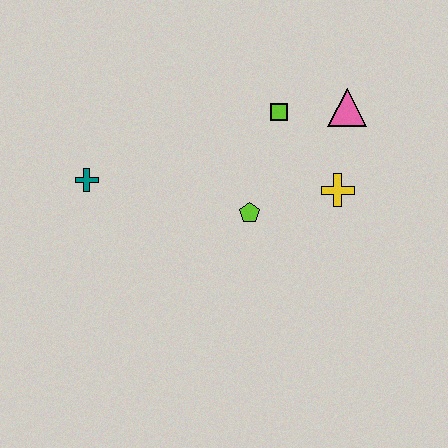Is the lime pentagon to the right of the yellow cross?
No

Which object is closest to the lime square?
The pink triangle is closest to the lime square.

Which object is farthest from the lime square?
The teal cross is farthest from the lime square.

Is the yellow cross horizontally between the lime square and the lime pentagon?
No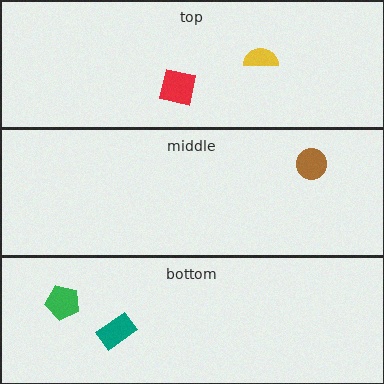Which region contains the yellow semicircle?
The top region.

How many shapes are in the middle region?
1.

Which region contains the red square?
The top region.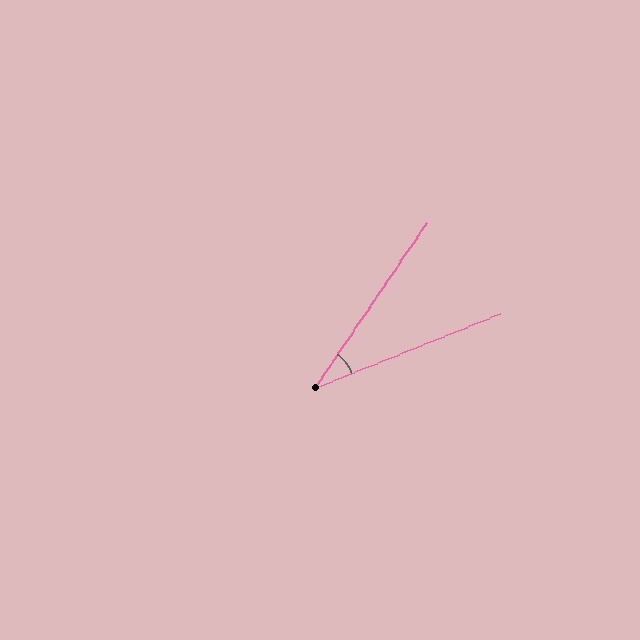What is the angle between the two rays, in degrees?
Approximately 34 degrees.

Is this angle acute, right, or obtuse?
It is acute.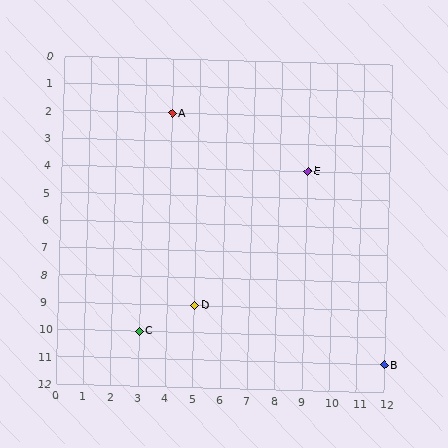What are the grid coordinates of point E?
Point E is at grid coordinates (9, 4).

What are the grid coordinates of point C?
Point C is at grid coordinates (3, 10).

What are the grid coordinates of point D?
Point D is at grid coordinates (5, 9).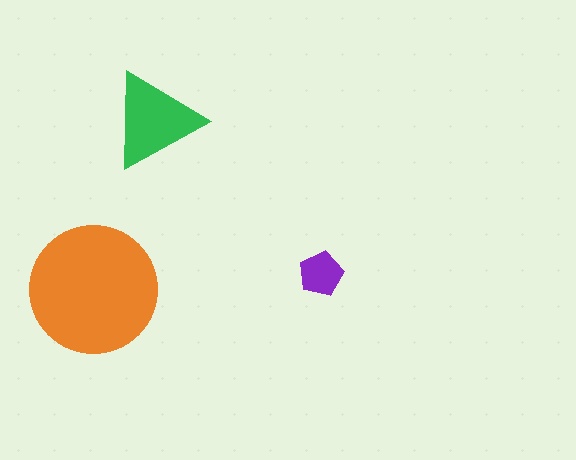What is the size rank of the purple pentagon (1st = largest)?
3rd.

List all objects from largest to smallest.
The orange circle, the green triangle, the purple pentagon.